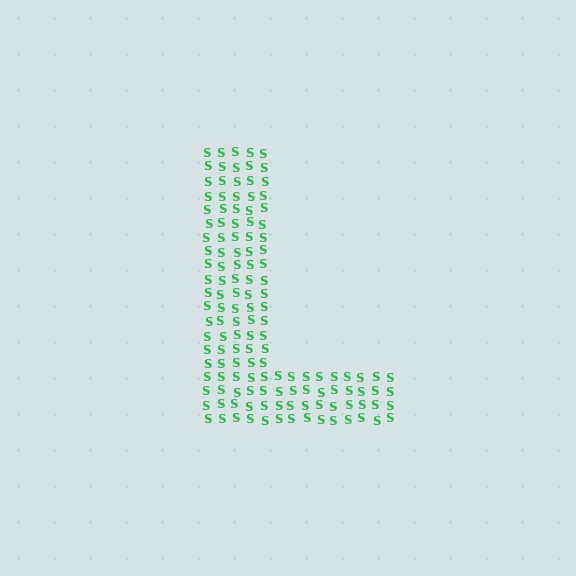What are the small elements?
The small elements are letter S's.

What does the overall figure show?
The overall figure shows the letter L.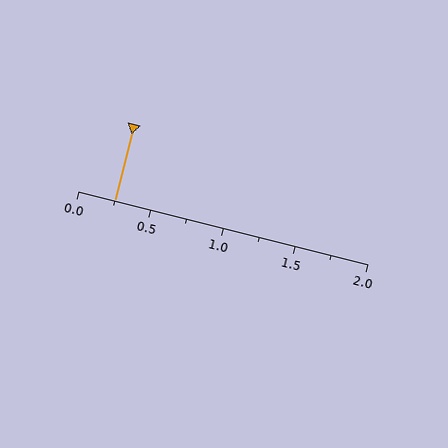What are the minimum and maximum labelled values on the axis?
The axis runs from 0.0 to 2.0.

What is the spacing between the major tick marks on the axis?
The major ticks are spaced 0.5 apart.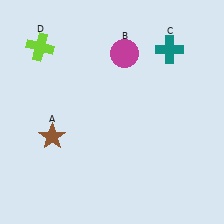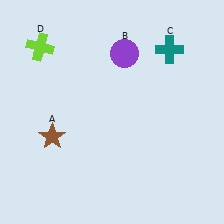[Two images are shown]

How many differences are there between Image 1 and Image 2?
There is 1 difference between the two images.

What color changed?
The circle (B) changed from magenta in Image 1 to purple in Image 2.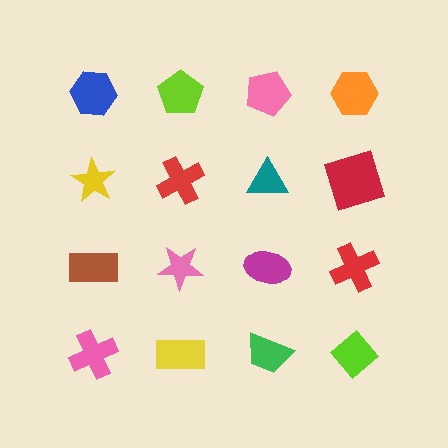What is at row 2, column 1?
A yellow star.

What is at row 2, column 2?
A red cross.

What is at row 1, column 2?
A lime pentagon.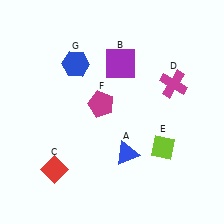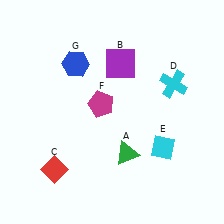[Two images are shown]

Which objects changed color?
A changed from blue to green. D changed from magenta to cyan. E changed from lime to cyan.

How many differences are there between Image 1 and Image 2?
There are 3 differences between the two images.